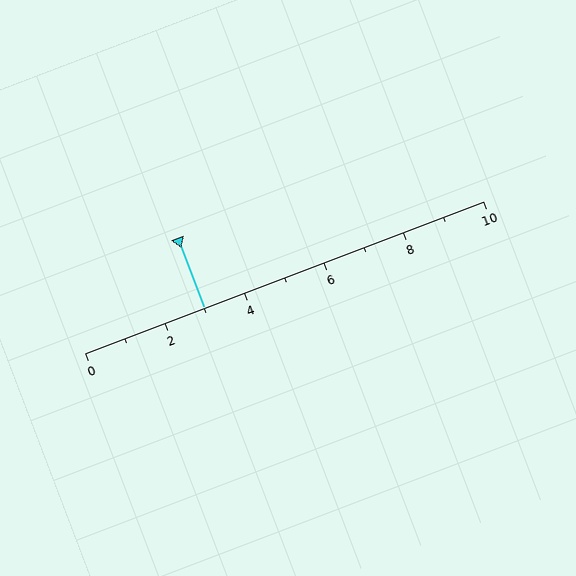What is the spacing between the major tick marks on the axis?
The major ticks are spaced 2 apart.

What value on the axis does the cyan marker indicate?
The marker indicates approximately 3.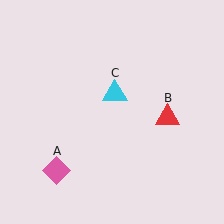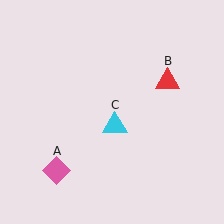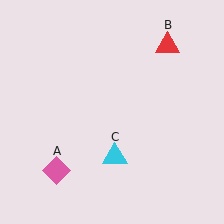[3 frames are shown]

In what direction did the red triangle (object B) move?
The red triangle (object B) moved up.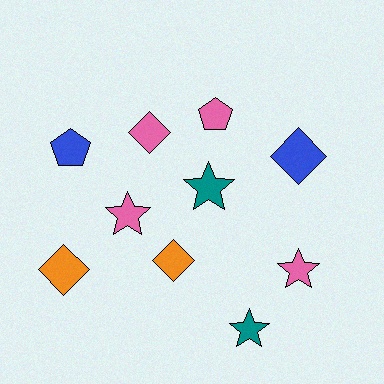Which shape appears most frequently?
Star, with 4 objects.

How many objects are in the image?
There are 10 objects.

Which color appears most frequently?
Pink, with 4 objects.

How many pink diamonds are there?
There is 1 pink diamond.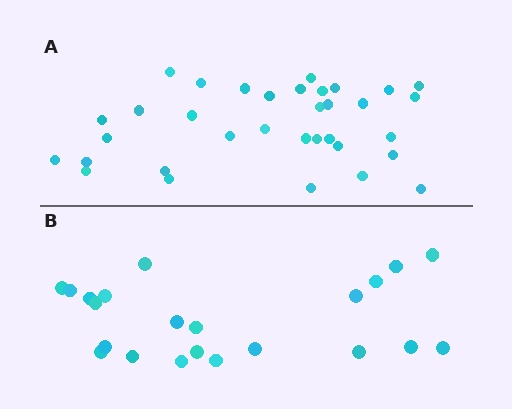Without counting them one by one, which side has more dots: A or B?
Region A (the top region) has more dots.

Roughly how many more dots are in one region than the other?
Region A has roughly 12 or so more dots than region B.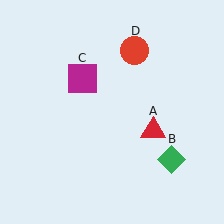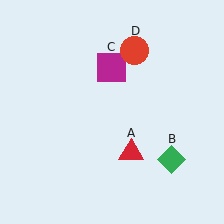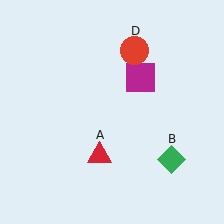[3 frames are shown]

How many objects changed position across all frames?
2 objects changed position: red triangle (object A), magenta square (object C).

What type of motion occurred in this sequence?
The red triangle (object A), magenta square (object C) rotated clockwise around the center of the scene.